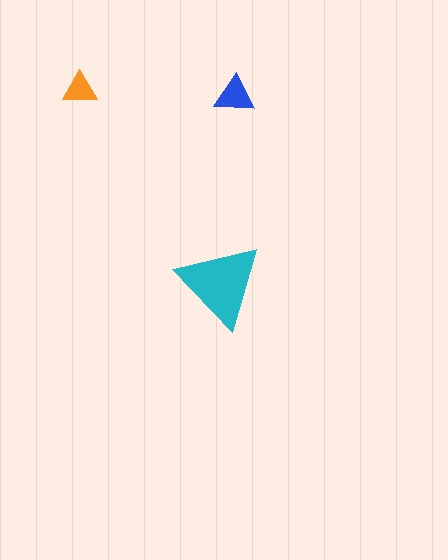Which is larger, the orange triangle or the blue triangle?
The blue one.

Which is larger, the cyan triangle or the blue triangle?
The cyan one.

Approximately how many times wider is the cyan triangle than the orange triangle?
About 2.5 times wider.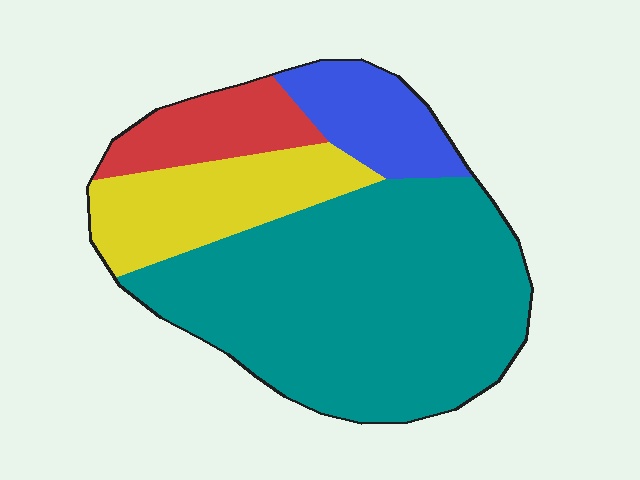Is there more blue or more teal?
Teal.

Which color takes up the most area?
Teal, at roughly 60%.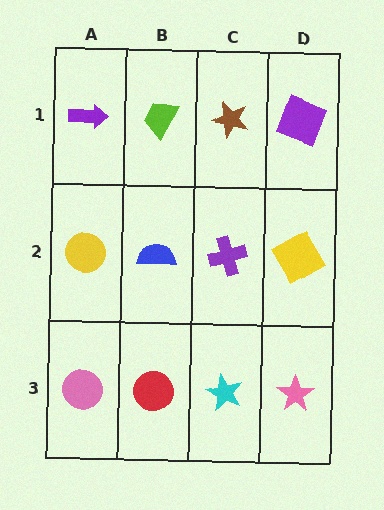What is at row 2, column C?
A purple cross.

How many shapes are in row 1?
4 shapes.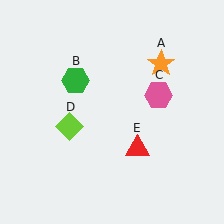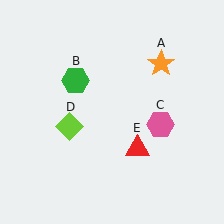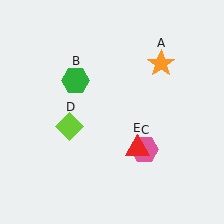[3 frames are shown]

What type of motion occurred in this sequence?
The pink hexagon (object C) rotated clockwise around the center of the scene.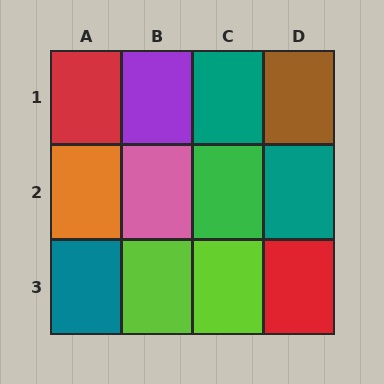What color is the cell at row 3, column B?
Lime.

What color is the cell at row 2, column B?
Pink.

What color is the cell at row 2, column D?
Teal.